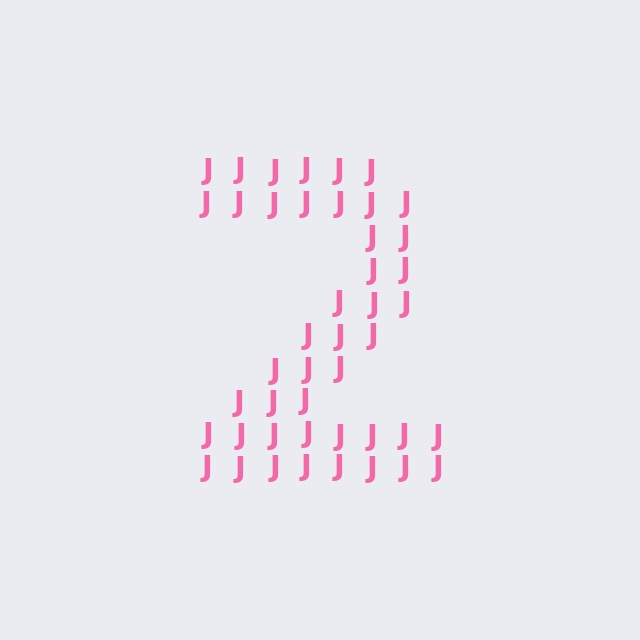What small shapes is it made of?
It is made of small letter J's.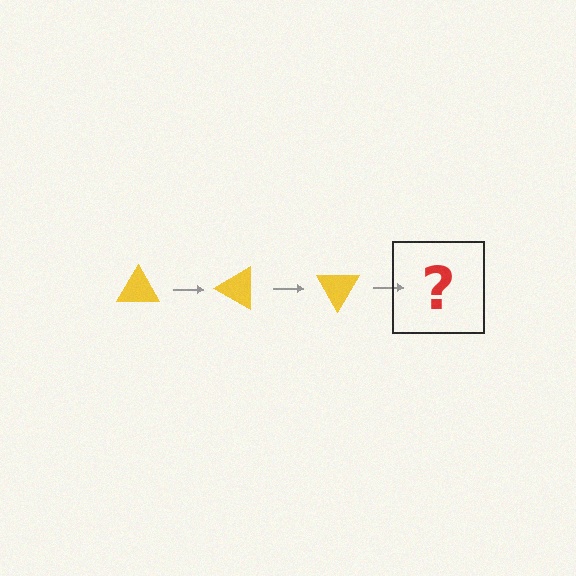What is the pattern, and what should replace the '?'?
The pattern is that the triangle rotates 30 degrees each step. The '?' should be a yellow triangle rotated 90 degrees.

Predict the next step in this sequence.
The next step is a yellow triangle rotated 90 degrees.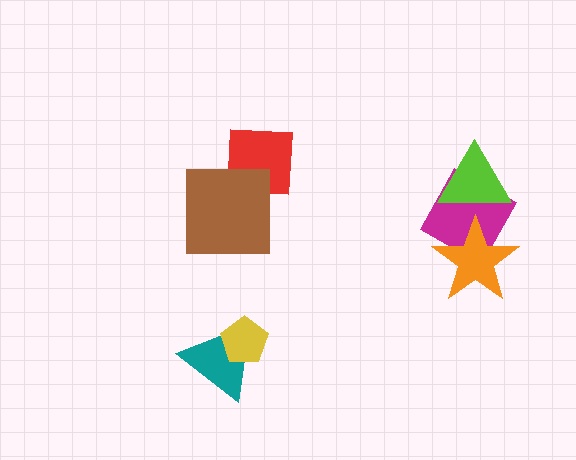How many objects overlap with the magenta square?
2 objects overlap with the magenta square.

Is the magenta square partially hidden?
Yes, it is partially covered by another shape.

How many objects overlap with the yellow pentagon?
1 object overlaps with the yellow pentagon.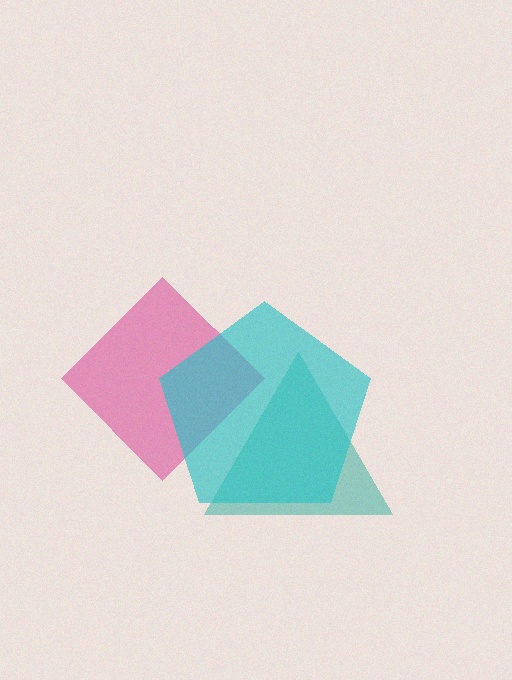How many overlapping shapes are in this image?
There are 3 overlapping shapes in the image.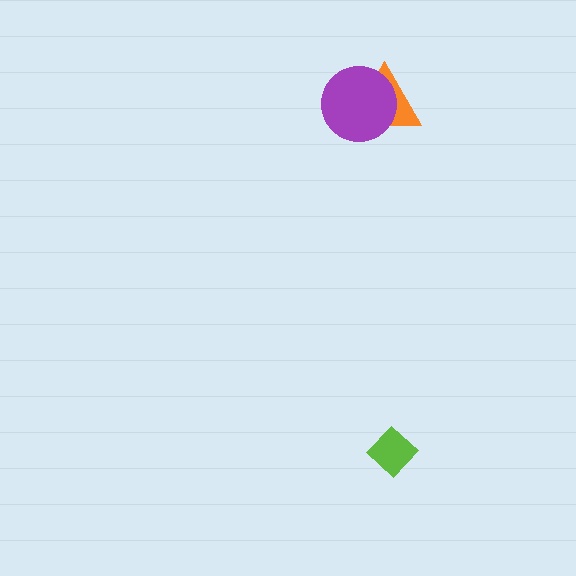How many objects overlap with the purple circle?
1 object overlaps with the purple circle.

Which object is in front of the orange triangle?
The purple circle is in front of the orange triangle.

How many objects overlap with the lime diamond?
0 objects overlap with the lime diamond.